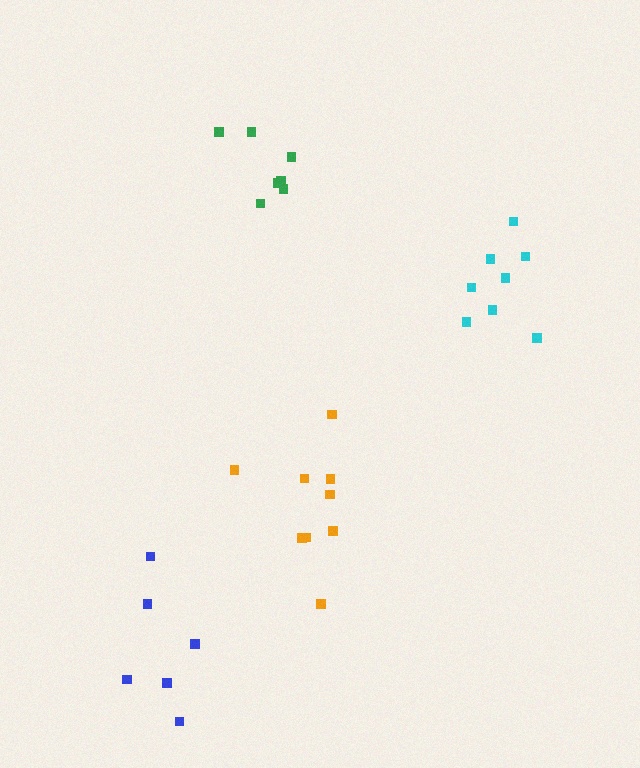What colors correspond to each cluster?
The clusters are colored: orange, green, blue, cyan.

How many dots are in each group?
Group 1: 9 dots, Group 2: 7 dots, Group 3: 6 dots, Group 4: 8 dots (30 total).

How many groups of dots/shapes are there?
There are 4 groups.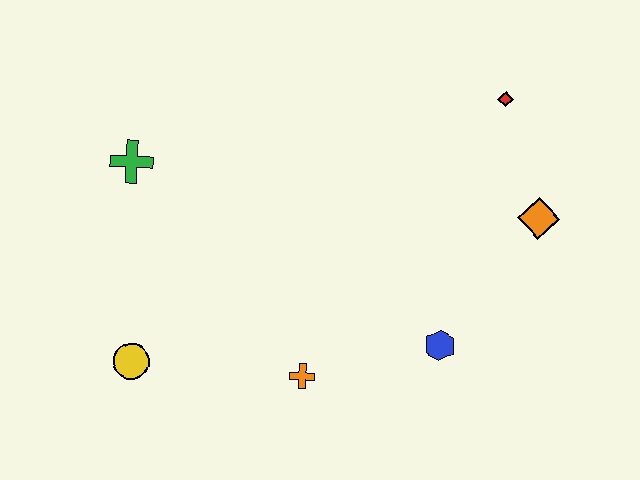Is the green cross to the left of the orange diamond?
Yes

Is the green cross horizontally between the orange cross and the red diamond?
No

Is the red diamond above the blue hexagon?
Yes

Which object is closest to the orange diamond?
The red diamond is closest to the orange diamond.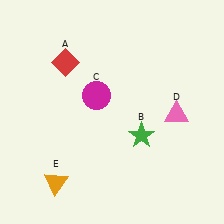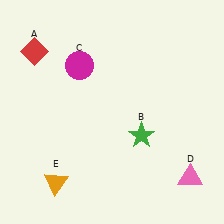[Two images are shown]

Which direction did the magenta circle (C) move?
The magenta circle (C) moved up.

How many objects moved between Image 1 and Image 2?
3 objects moved between the two images.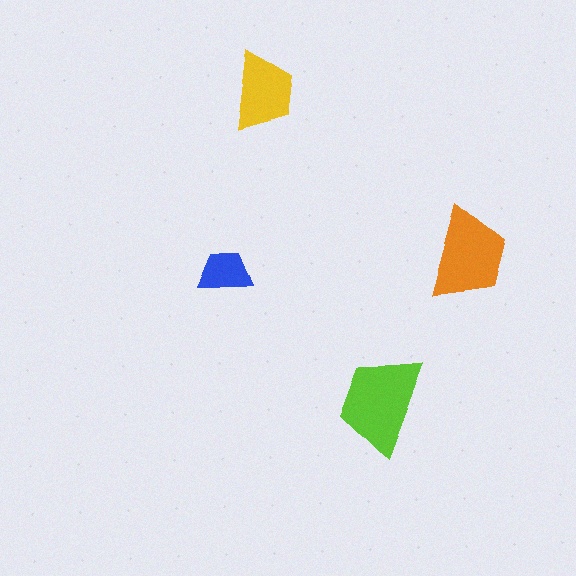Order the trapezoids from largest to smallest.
the lime one, the orange one, the yellow one, the blue one.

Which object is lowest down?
The lime trapezoid is bottommost.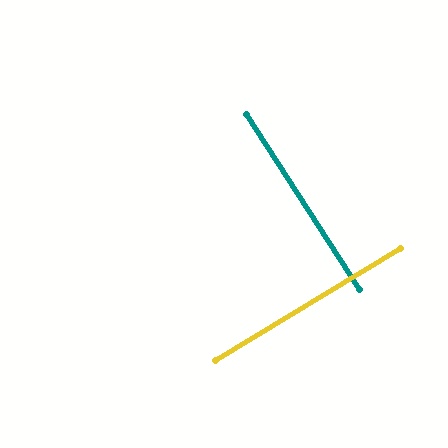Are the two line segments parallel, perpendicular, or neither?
Perpendicular — they meet at approximately 89°.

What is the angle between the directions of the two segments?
Approximately 89 degrees.